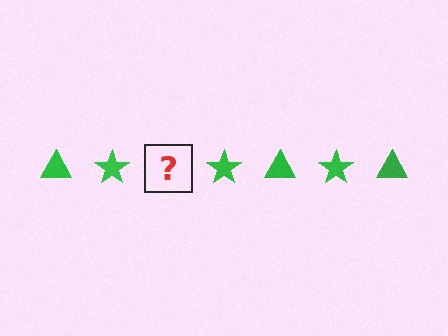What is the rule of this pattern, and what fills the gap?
The rule is that the pattern cycles through triangle, star shapes in green. The gap should be filled with a green triangle.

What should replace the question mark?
The question mark should be replaced with a green triangle.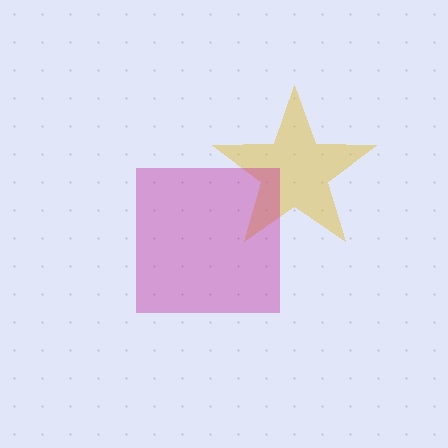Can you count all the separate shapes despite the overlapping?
Yes, there are 2 separate shapes.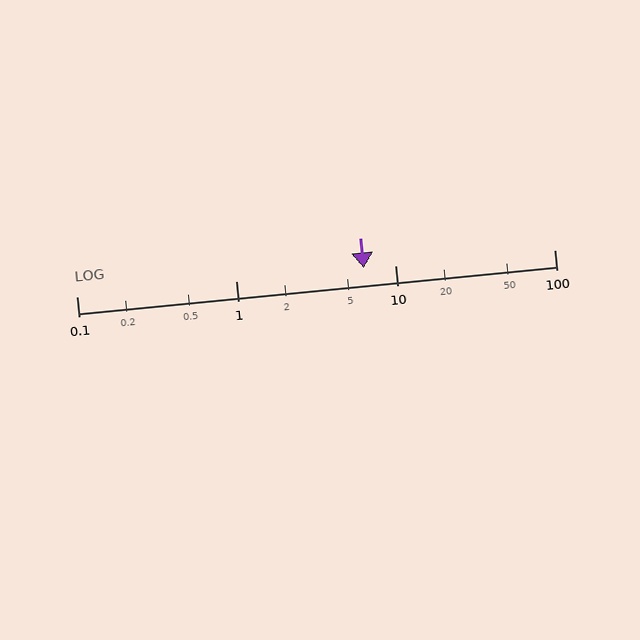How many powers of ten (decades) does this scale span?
The scale spans 3 decades, from 0.1 to 100.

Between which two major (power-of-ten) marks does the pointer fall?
The pointer is between 1 and 10.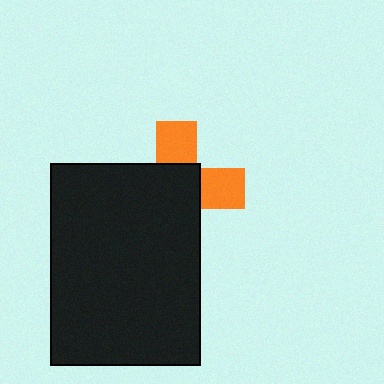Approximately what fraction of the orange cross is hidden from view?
Roughly 62% of the orange cross is hidden behind the black rectangle.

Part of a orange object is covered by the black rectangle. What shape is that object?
It is a cross.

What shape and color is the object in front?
The object in front is a black rectangle.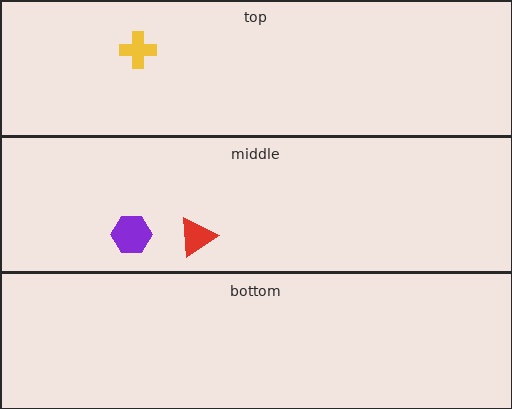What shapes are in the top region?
The yellow cross.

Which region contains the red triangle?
The middle region.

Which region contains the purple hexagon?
The middle region.